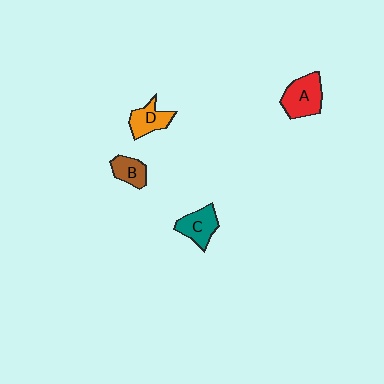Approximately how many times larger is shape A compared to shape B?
Approximately 1.7 times.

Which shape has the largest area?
Shape A (red).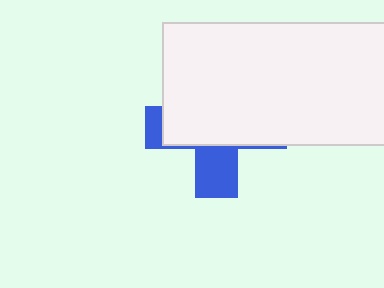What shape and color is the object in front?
The object in front is a white rectangle.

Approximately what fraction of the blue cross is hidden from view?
Roughly 69% of the blue cross is hidden behind the white rectangle.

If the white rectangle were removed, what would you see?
You would see the complete blue cross.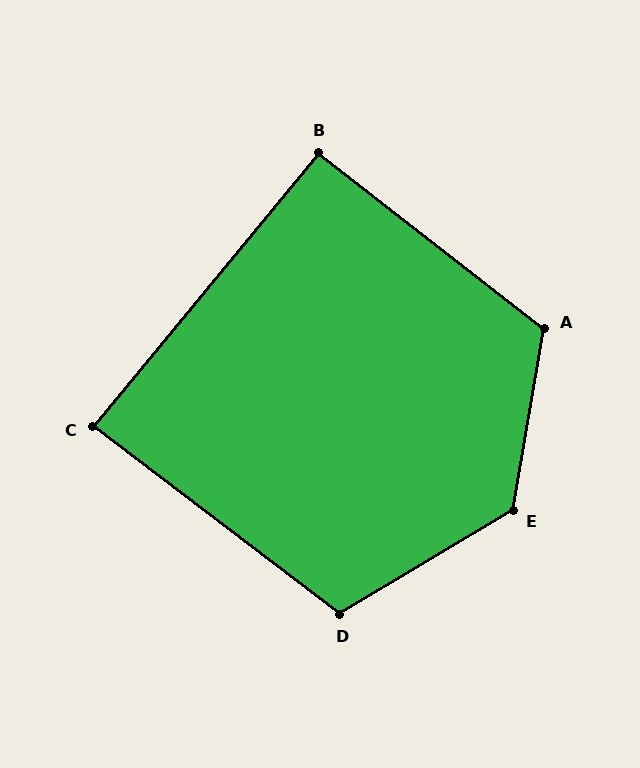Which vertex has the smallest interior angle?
C, at approximately 88 degrees.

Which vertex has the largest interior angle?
E, at approximately 130 degrees.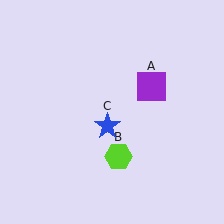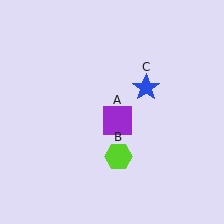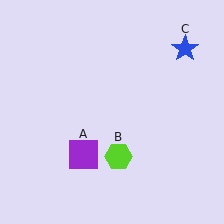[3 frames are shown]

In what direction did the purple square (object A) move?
The purple square (object A) moved down and to the left.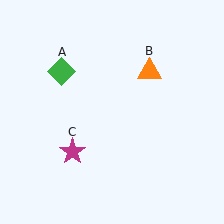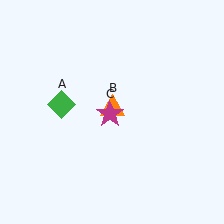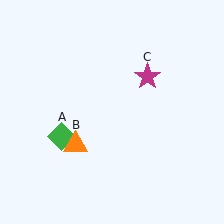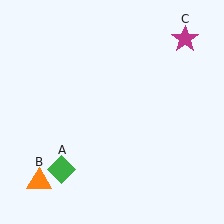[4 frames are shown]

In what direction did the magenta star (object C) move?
The magenta star (object C) moved up and to the right.